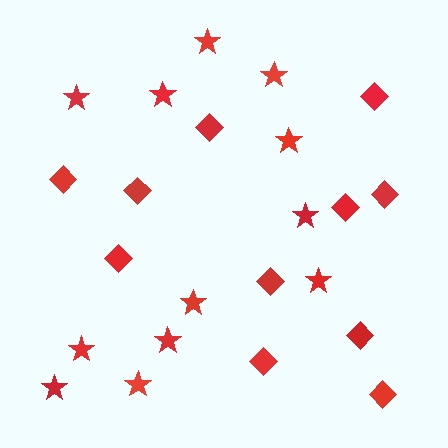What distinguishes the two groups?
There are 2 groups: one group of stars (12) and one group of diamonds (11).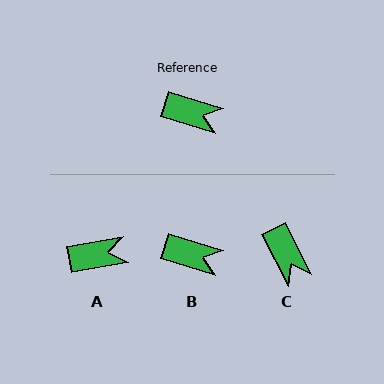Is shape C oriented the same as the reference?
No, it is off by about 46 degrees.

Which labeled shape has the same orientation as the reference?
B.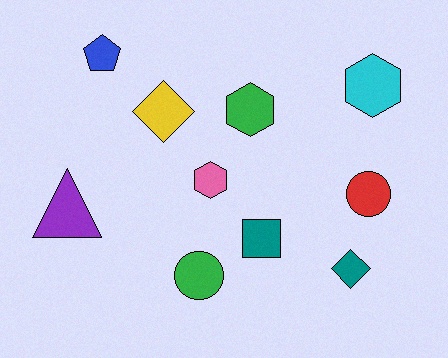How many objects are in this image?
There are 10 objects.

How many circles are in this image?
There are 2 circles.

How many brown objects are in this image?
There are no brown objects.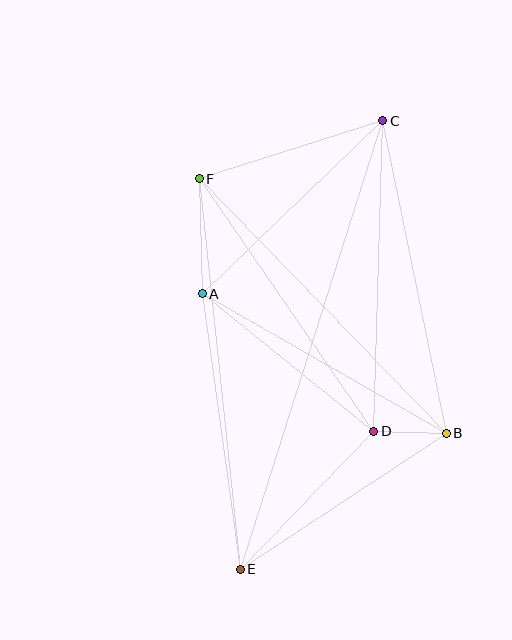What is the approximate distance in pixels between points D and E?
The distance between D and E is approximately 192 pixels.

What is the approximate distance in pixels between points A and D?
The distance between A and D is approximately 220 pixels.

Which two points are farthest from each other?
Points C and E are farthest from each other.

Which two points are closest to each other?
Points B and D are closest to each other.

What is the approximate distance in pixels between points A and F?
The distance between A and F is approximately 115 pixels.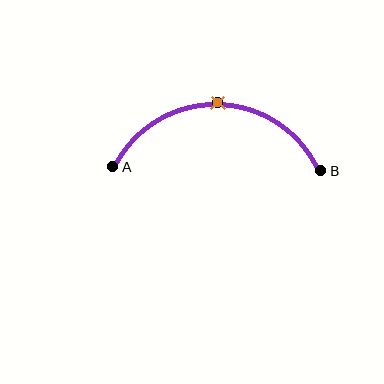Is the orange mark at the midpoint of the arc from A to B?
Yes. The orange mark lies on the arc at equal arc-length from both A and B — it is the arc midpoint.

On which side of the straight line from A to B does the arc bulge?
The arc bulges above the straight line connecting A and B.